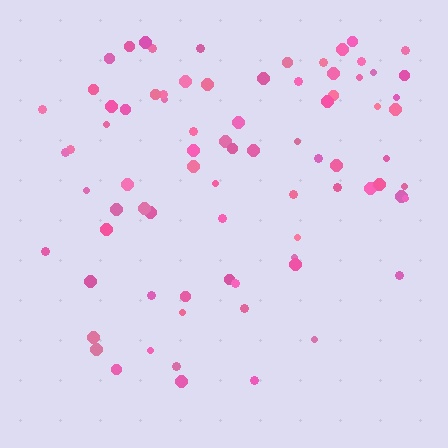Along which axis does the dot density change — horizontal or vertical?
Vertical.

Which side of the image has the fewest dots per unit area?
The bottom.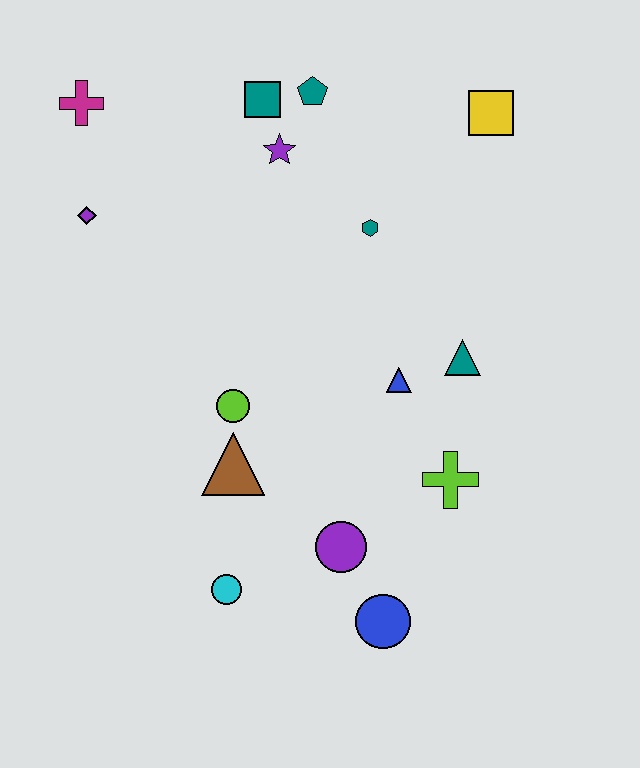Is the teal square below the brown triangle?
No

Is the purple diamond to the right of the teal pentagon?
No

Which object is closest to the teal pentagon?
The teal square is closest to the teal pentagon.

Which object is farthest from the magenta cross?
The blue circle is farthest from the magenta cross.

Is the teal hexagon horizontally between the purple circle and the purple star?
No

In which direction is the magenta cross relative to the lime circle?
The magenta cross is above the lime circle.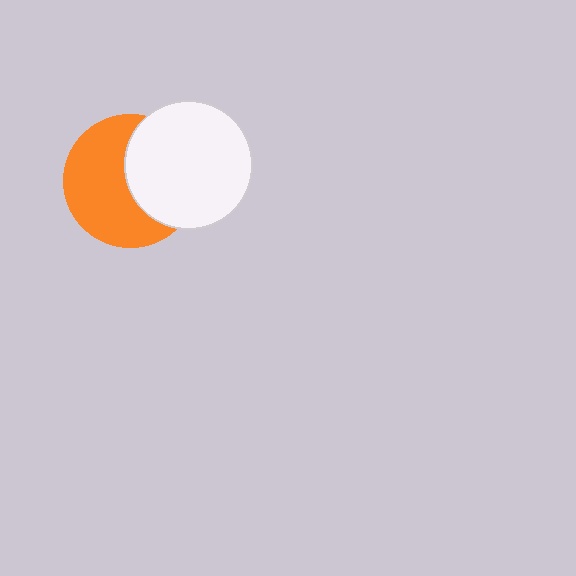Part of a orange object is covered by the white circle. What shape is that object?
It is a circle.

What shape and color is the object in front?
The object in front is a white circle.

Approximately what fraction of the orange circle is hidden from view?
Roughly 42% of the orange circle is hidden behind the white circle.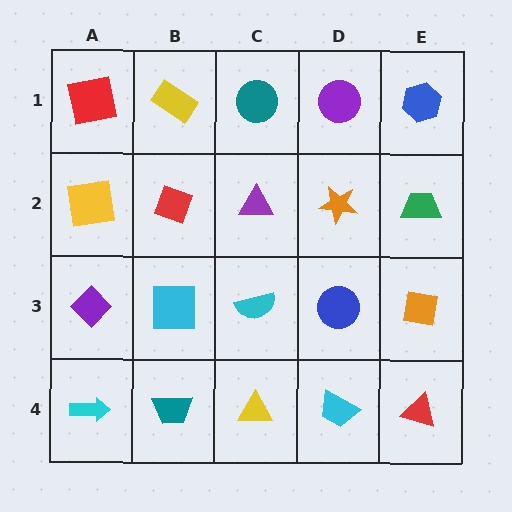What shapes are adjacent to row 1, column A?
A yellow square (row 2, column A), a yellow rectangle (row 1, column B).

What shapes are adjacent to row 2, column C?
A teal circle (row 1, column C), a cyan semicircle (row 3, column C), a red diamond (row 2, column B), an orange star (row 2, column D).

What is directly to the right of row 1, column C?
A purple circle.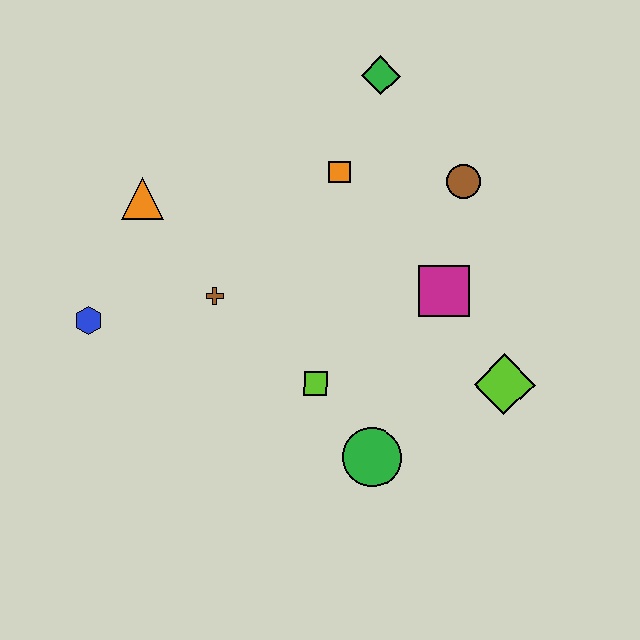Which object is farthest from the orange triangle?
The lime diamond is farthest from the orange triangle.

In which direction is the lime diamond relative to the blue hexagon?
The lime diamond is to the right of the blue hexagon.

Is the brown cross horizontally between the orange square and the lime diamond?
No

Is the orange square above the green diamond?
No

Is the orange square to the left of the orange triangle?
No